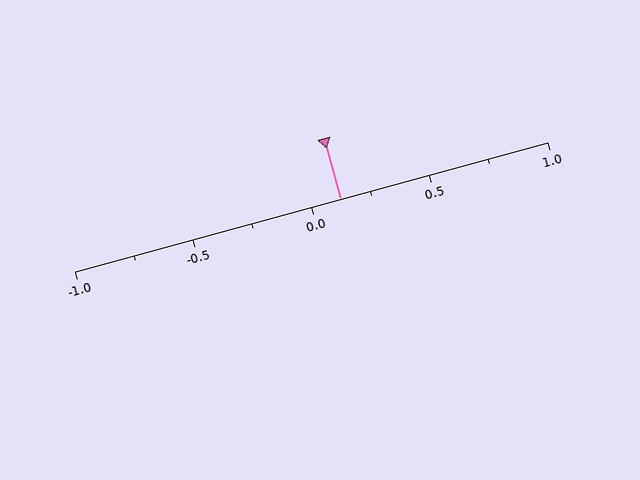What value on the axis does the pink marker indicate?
The marker indicates approximately 0.12.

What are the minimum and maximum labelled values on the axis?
The axis runs from -1.0 to 1.0.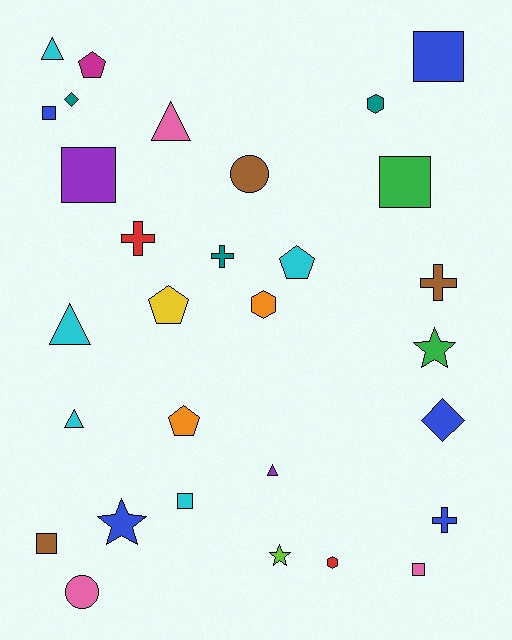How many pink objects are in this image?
There are 3 pink objects.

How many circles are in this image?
There are 2 circles.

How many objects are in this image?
There are 30 objects.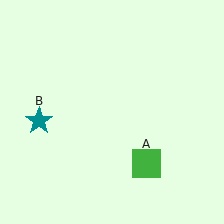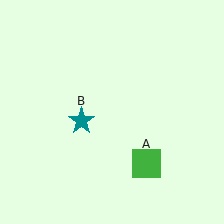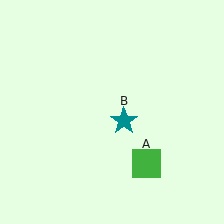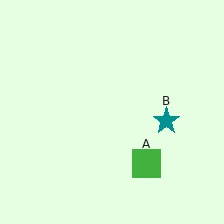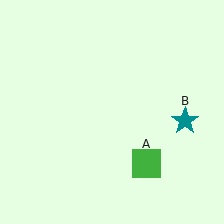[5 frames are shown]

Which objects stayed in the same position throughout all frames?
Green square (object A) remained stationary.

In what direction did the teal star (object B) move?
The teal star (object B) moved right.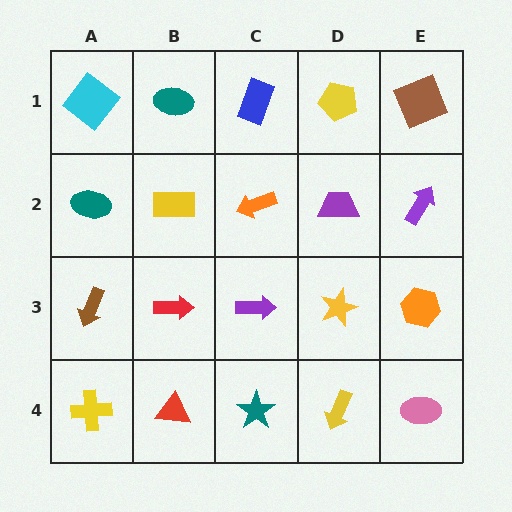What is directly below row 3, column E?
A pink ellipse.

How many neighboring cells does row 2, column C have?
4.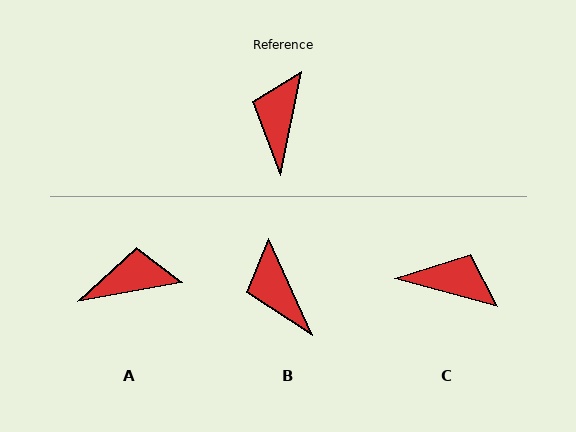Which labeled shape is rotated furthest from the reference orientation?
C, about 94 degrees away.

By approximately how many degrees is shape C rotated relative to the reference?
Approximately 94 degrees clockwise.